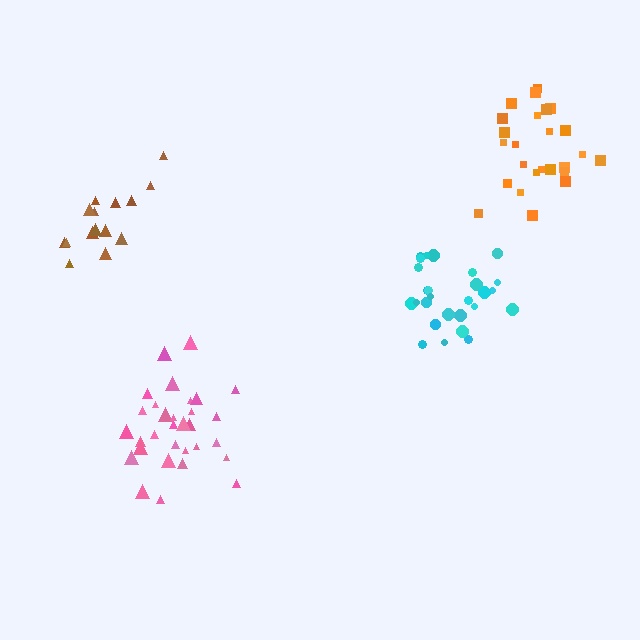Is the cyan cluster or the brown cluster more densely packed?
Cyan.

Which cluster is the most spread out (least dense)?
Brown.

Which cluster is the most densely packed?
Cyan.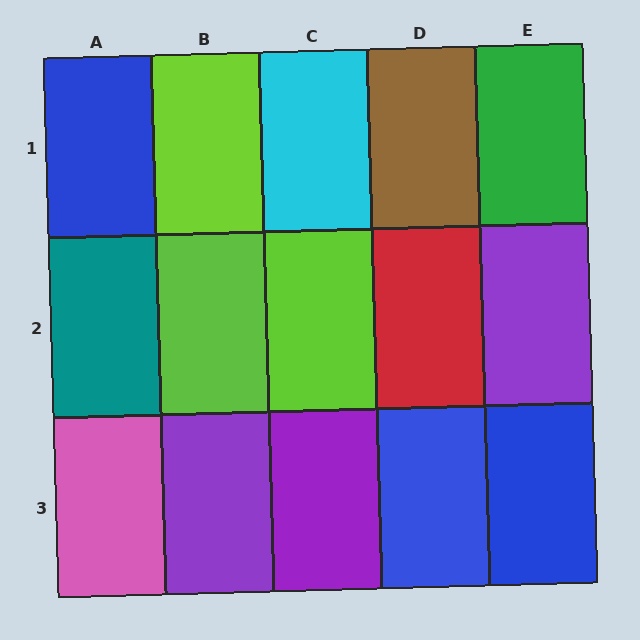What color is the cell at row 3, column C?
Purple.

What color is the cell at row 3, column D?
Blue.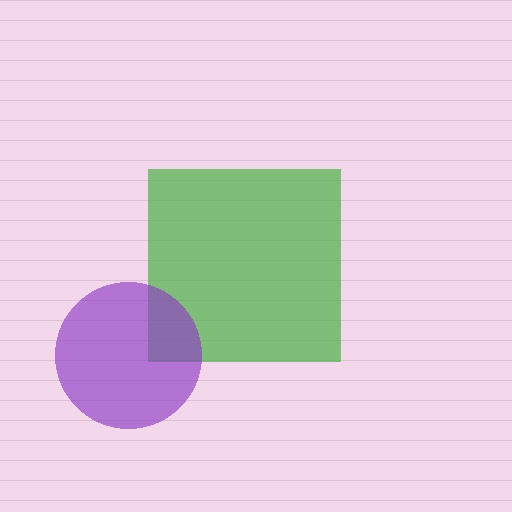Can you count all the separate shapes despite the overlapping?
Yes, there are 2 separate shapes.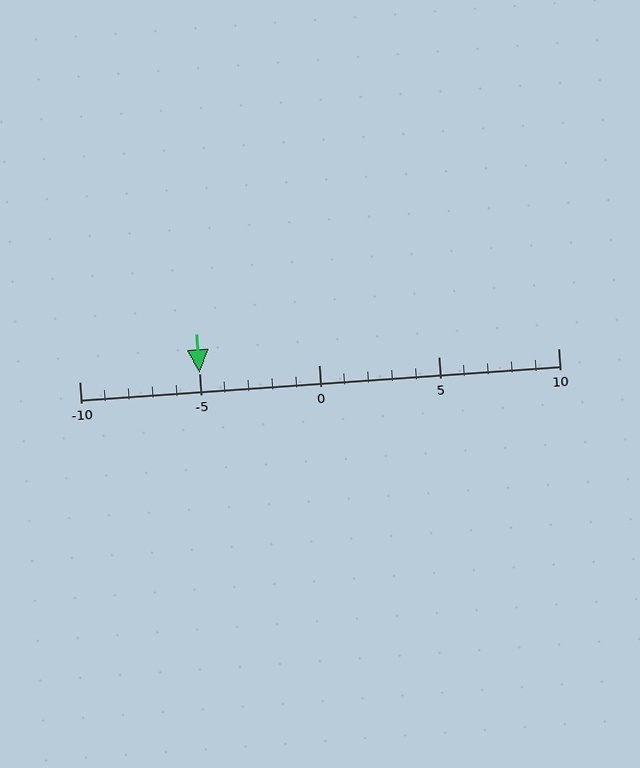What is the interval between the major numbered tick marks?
The major tick marks are spaced 5 units apart.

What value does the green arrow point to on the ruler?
The green arrow points to approximately -5.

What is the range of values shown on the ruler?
The ruler shows values from -10 to 10.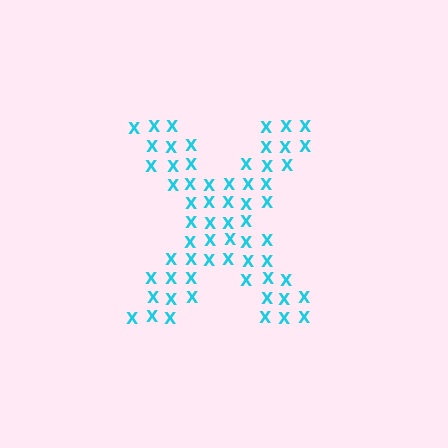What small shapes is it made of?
It is made of small letter X's.